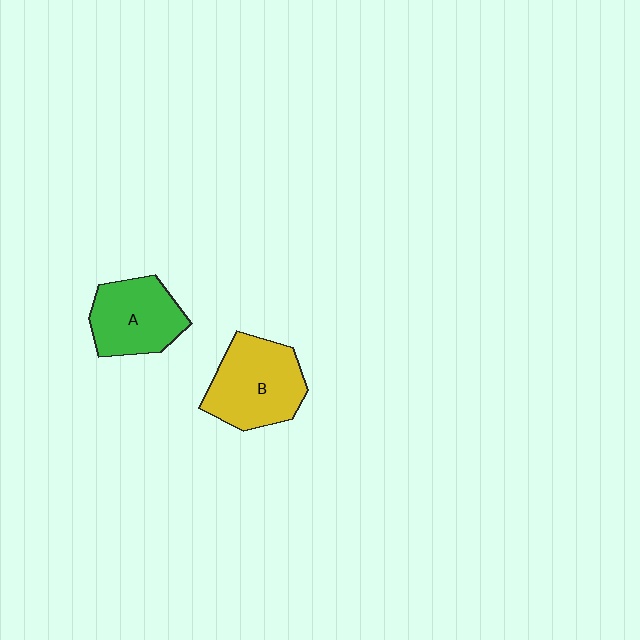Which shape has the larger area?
Shape B (yellow).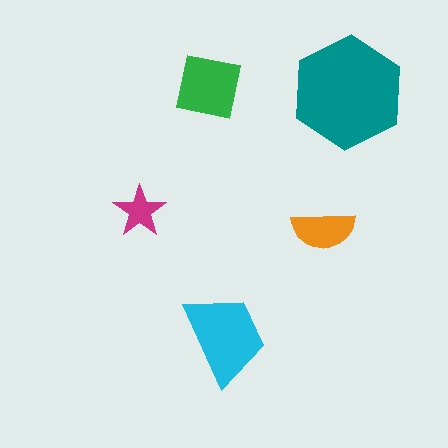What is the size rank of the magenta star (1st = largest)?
5th.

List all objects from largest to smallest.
The teal hexagon, the cyan trapezoid, the green square, the orange semicircle, the magenta star.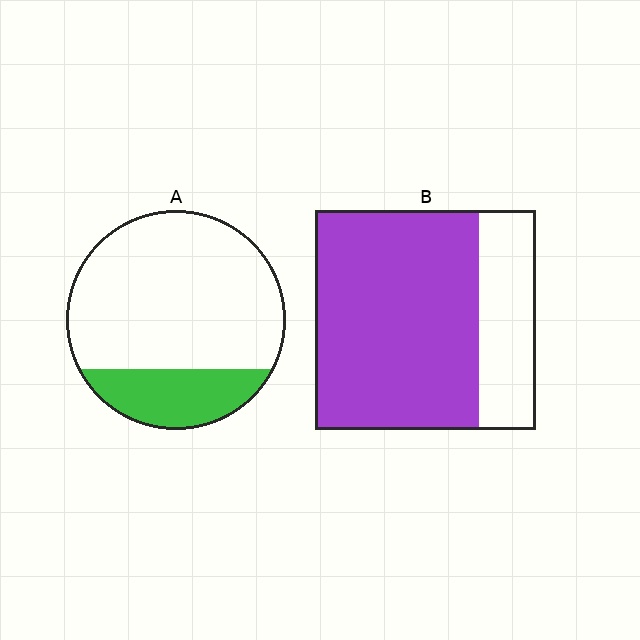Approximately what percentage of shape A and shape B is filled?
A is approximately 25% and B is approximately 75%.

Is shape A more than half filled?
No.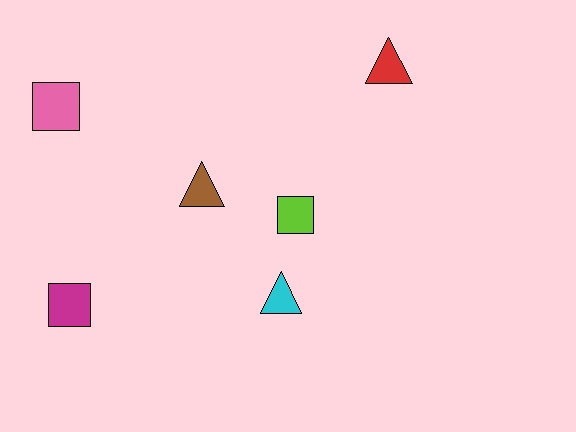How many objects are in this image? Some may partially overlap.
There are 6 objects.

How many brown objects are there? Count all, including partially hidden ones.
There is 1 brown object.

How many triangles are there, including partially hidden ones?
There are 3 triangles.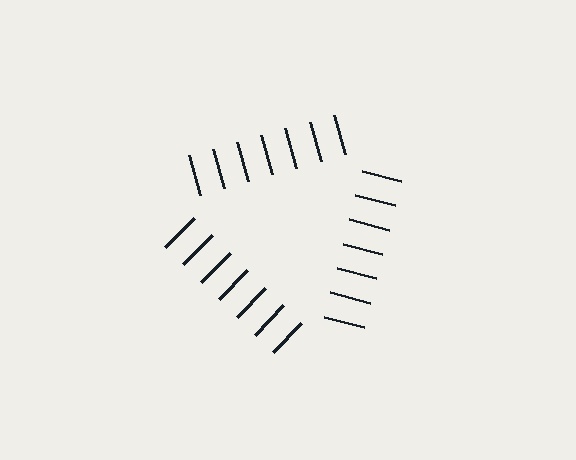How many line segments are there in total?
21 — 7 along each of the 3 edges.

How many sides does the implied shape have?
3 sides — the line-ends trace a triangle.